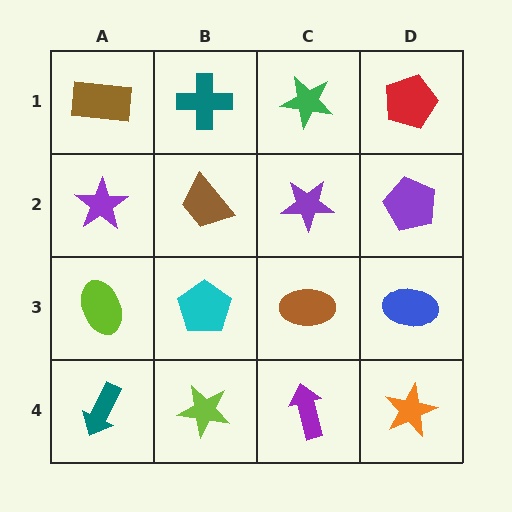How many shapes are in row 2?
4 shapes.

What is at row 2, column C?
A purple star.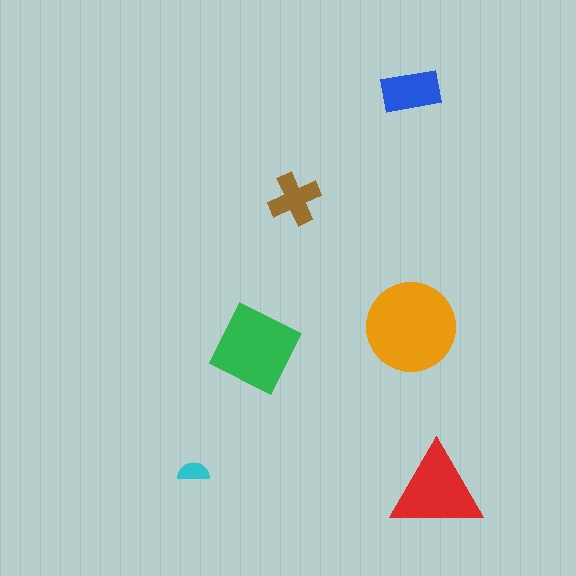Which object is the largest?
The orange circle.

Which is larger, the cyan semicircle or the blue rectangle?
The blue rectangle.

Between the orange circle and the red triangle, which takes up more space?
The orange circle.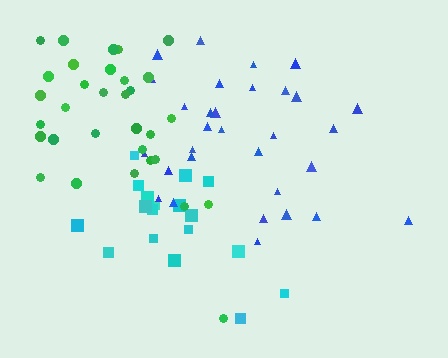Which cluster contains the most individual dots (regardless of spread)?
Green (32).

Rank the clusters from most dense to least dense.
cyan, blue, green.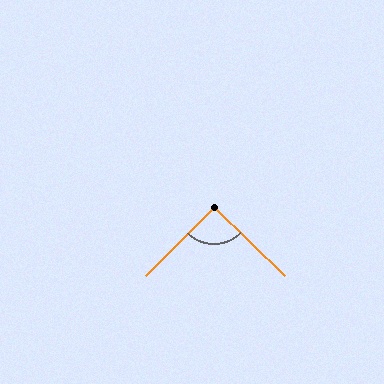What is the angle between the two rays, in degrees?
Approximately 91 degrees.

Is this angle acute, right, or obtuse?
It is approximately a right angle.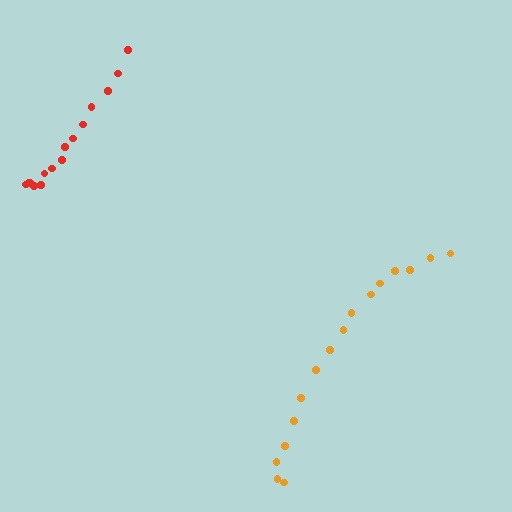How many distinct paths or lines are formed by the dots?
There are 2 distinct paths.